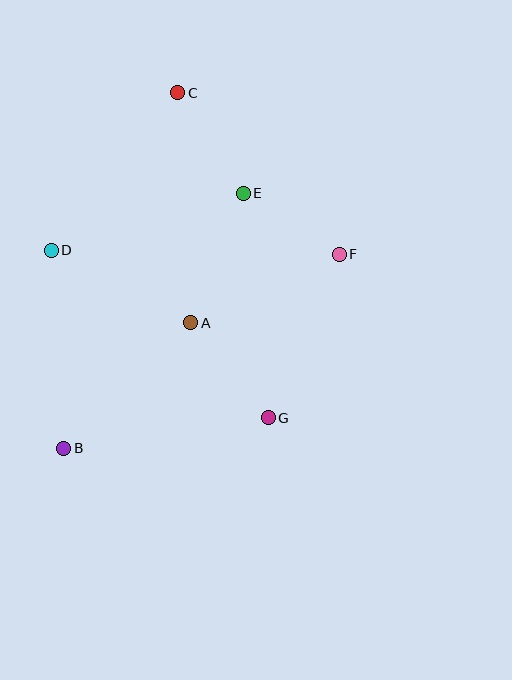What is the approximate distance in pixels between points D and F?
The distance between D and F is approximately 288 pixels.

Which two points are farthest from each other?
Points B and C are farthest from each other.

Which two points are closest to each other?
Points E and F are closest to each other.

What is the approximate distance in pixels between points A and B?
The distance between A and B is approximately 178 pixels.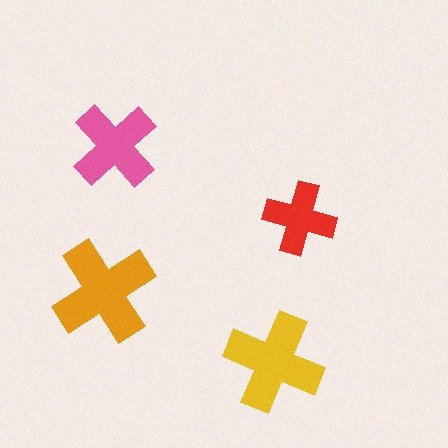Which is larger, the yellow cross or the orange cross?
The orange one.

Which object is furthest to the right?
The red cross is rightmost.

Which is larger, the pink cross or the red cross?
The pink one.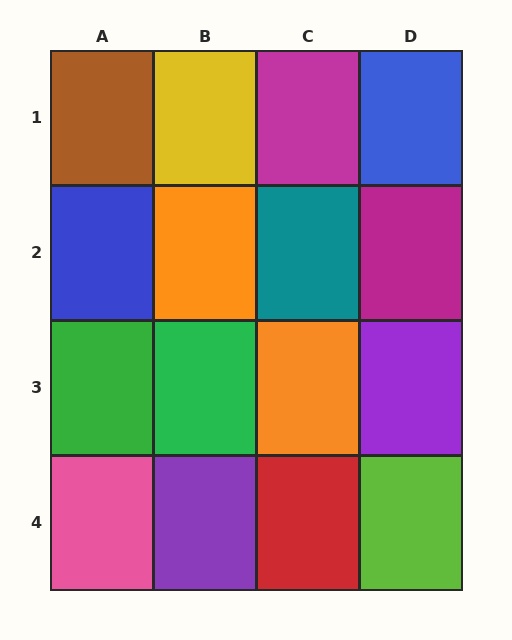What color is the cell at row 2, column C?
Teal.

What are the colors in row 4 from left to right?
Pink, purple, red, lime.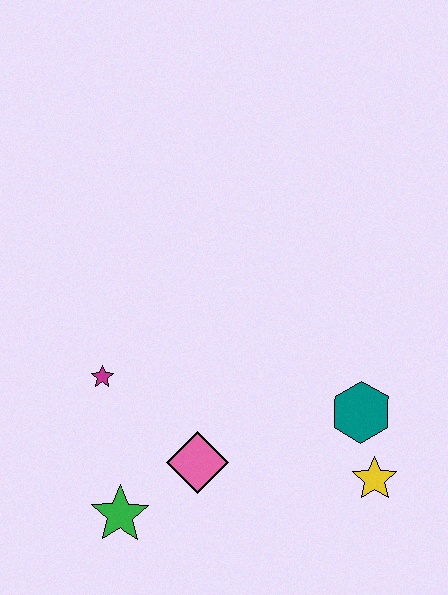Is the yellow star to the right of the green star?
Yes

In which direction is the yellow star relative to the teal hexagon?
The yellow star is below the teal hexagon.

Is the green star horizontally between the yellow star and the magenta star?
Yes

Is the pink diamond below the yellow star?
No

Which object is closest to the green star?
The pink diamond is closest to the green star.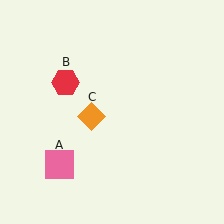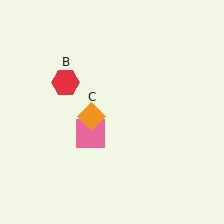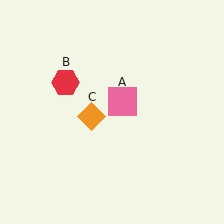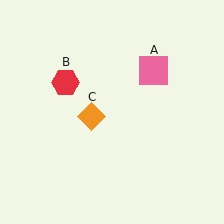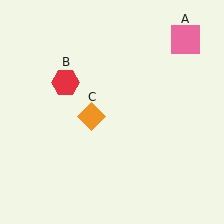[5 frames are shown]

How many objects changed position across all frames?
1 object changed position: pink square (object A).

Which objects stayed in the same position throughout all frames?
Red hexagon (object B) and orange diamond (object C) remained stationary.